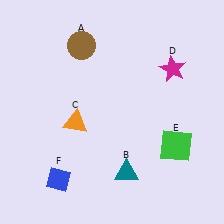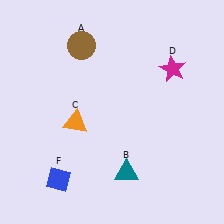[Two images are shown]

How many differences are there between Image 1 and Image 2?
There is 1 difference between the two images.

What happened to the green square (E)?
The green square (E) was removed in Image 2. It was in the bottom-right area of Image 1.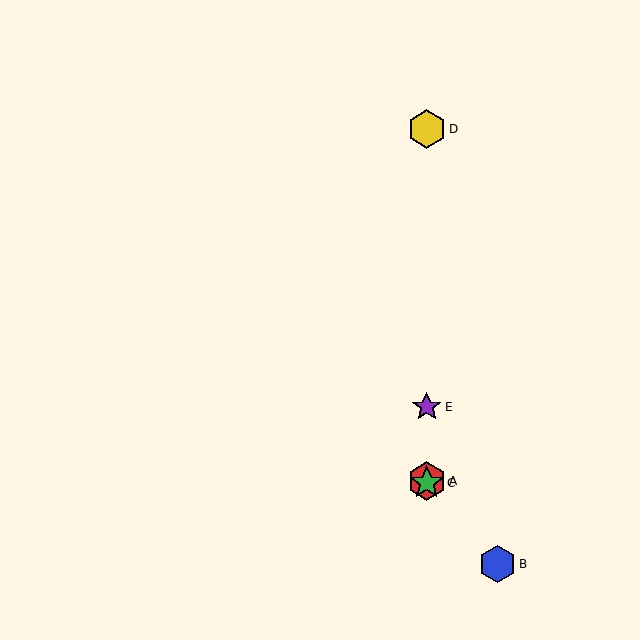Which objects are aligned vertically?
Objects A, C, D, E are aligned vertically.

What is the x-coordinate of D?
Object D is at x≈427.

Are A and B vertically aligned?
No, A is at x≈427 and B is at x≈497.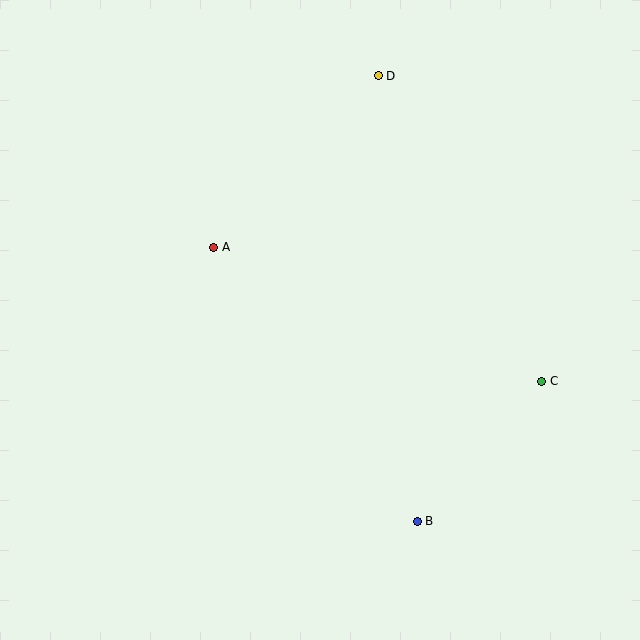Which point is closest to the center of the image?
Point A at (214, 247) is closest to the center.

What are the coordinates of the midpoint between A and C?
The midpoint between A and C is at (378, 314).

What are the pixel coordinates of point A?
Point A is at (214, 247).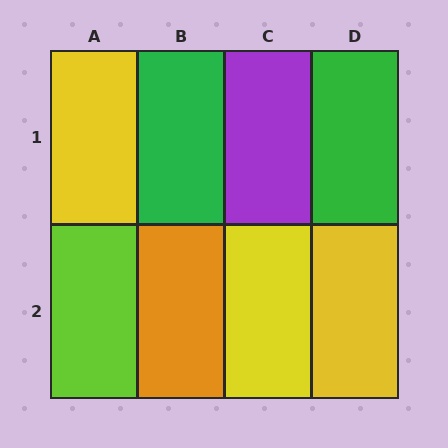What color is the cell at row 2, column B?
Orange.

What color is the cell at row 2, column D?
Yellow.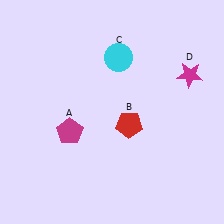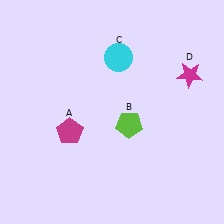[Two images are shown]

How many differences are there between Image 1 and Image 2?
There is 1 difference between the two images.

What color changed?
The pentagon (B) changed from red in Image 1 to lime in Image 2.